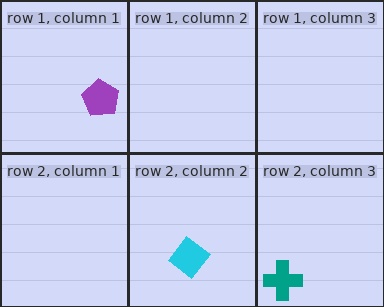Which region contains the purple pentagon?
The row 1, column 1 region.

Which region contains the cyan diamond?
The row 2, column 2 region.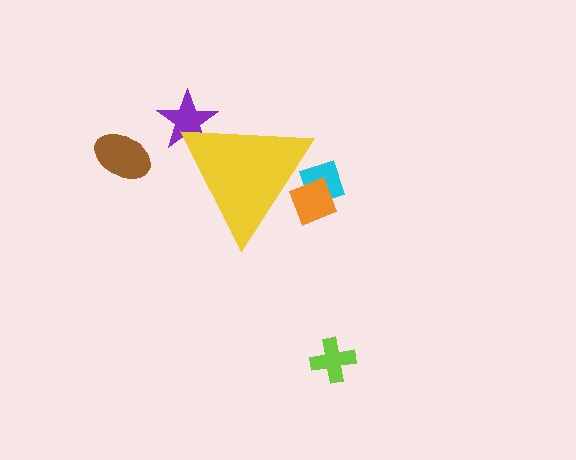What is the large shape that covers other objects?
A yellow triangle.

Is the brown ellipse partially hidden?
No, the brown ellipse is fully visible.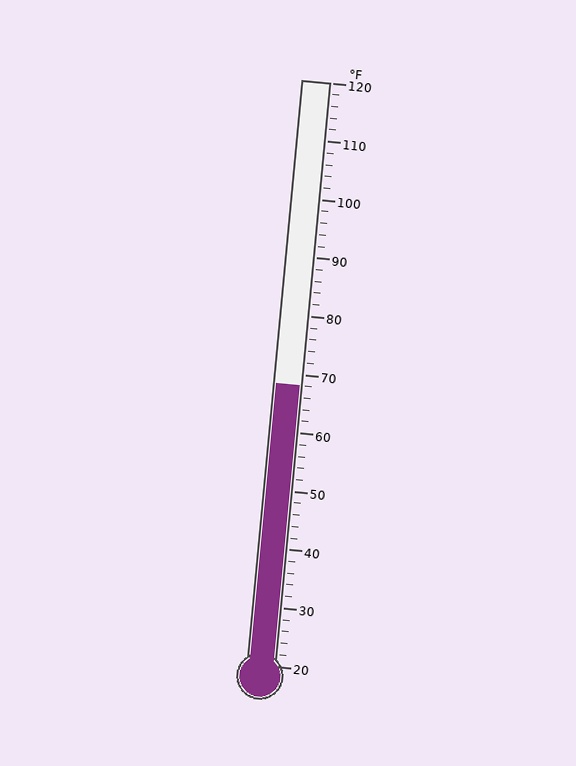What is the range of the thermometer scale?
The thermometer scale ranges from 20°F to 120°F.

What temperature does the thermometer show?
The thermometer shows approximately 68°F.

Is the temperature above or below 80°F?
The temperature is below 80°F.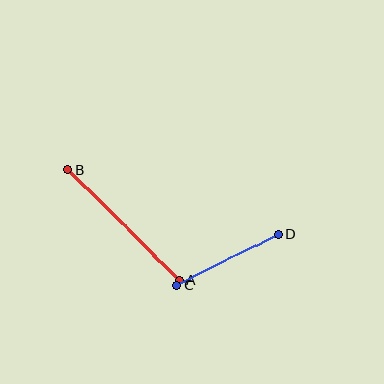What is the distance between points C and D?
The distance is approximately 113 pixels.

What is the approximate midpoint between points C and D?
The midpoint is at approximately (228, 259) pixels.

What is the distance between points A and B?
The distance is approximately 157 pixels.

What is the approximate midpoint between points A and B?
The midpoint is at approximately (124, 225) pixels.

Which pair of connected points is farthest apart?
Points A and B are farthest apart.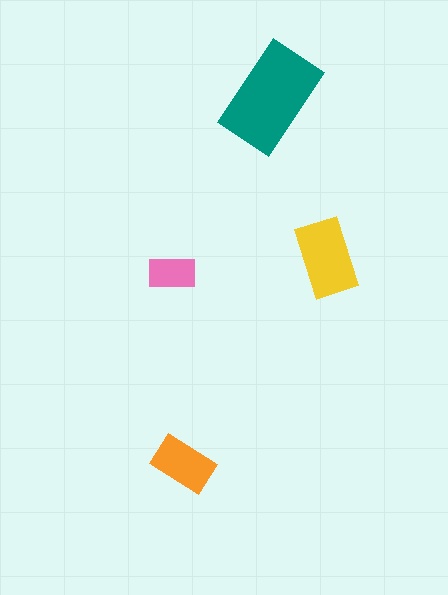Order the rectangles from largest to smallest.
the teal one, the yellow one, the orange one, the pink one.